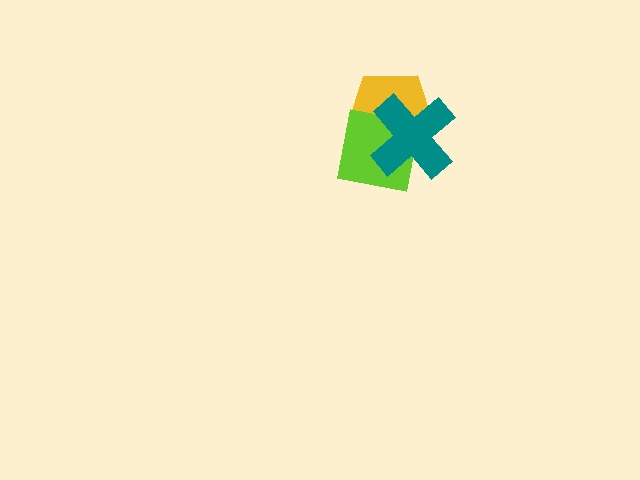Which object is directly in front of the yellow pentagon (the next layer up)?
The lime square is directly in front of the yellow pentagon.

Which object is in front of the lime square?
The teal cross is in front of the lime square.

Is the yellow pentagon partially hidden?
Yes, it is partially covered by another shape.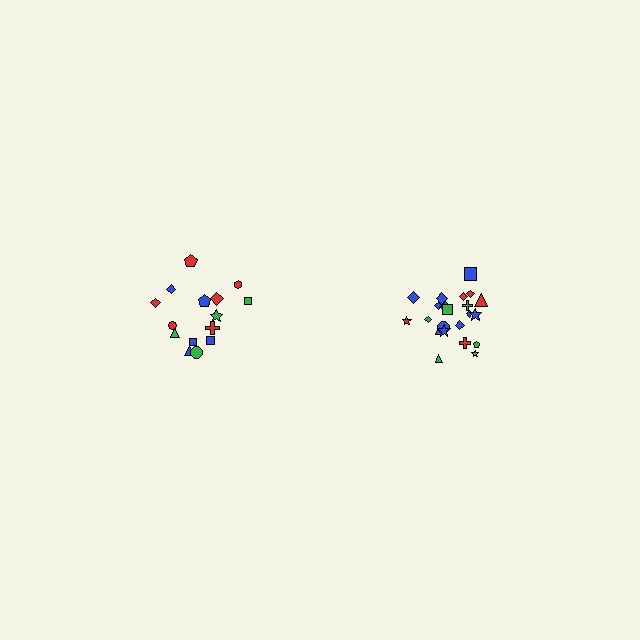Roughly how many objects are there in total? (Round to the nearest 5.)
Roughly 35 objects in total.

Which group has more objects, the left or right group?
The right group.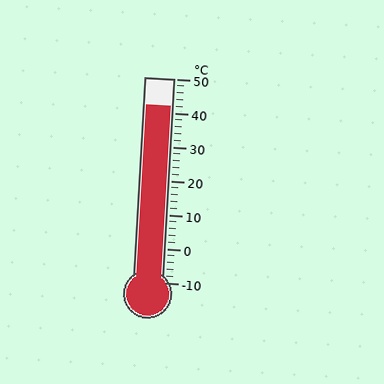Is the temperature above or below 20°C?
The temperature is above 20°C.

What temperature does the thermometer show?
The thermometer shows approximately 42°C.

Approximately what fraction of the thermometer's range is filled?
The thermometer is filled to approximately 85% of its range.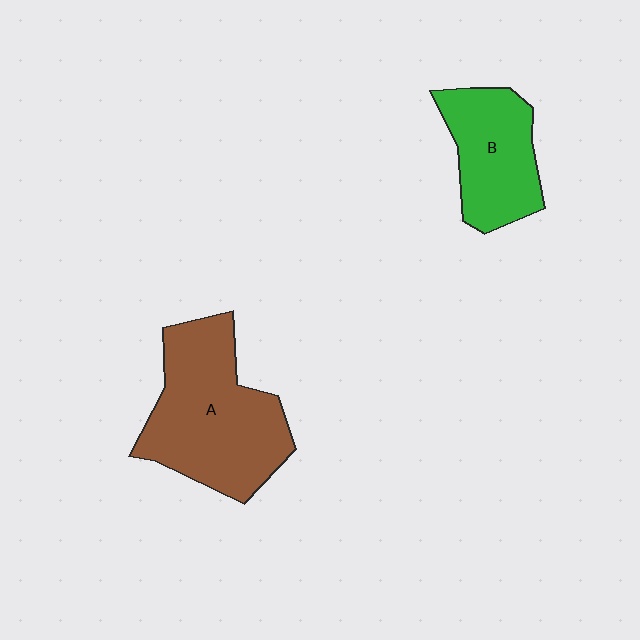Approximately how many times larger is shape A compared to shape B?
Approximately 1.6 times.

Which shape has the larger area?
Shape A (brown).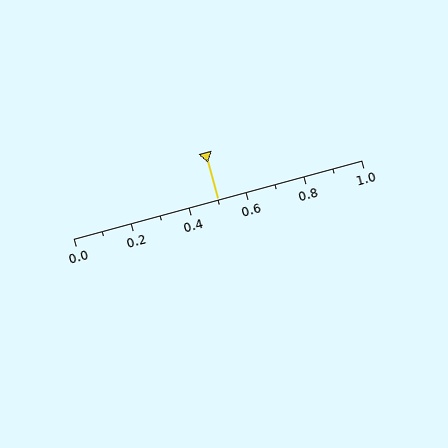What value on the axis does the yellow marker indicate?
The marker indicates approximately 0.5.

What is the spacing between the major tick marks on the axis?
The major ticks are spaced 0.2 apart.